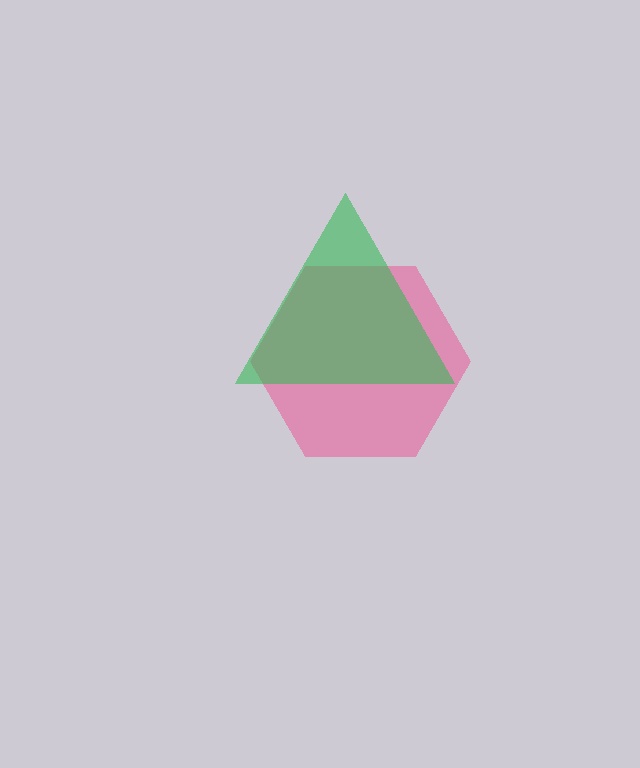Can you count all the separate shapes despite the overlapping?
Yes, there are 2 separate shapes.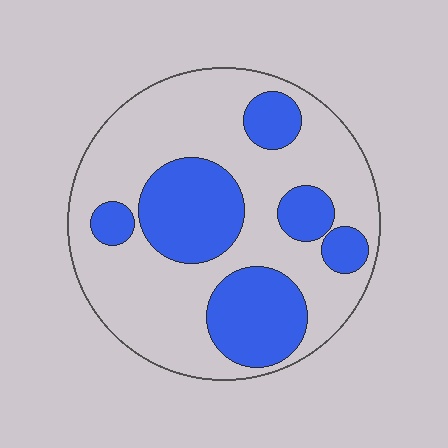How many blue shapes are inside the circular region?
6.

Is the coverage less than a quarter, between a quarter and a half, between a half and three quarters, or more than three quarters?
Between a quarter and a half.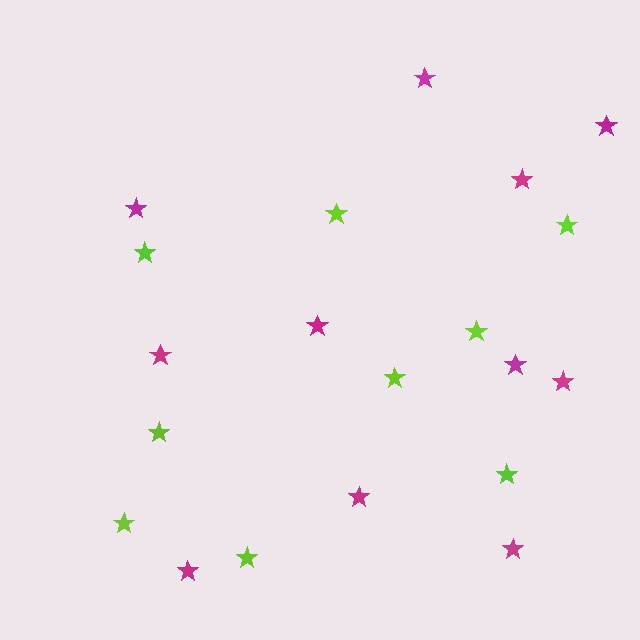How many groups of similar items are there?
There are 2 groups: one group of magenta stars (11) and one group of lime stars (9).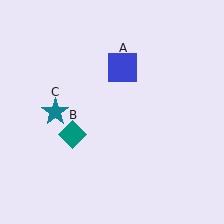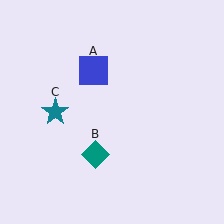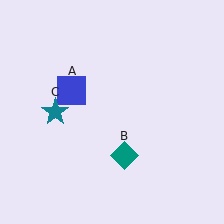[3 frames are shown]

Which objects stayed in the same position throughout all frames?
Teal star (object C) remained stationary.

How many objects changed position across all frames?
2 objects changed position: blue square (object A), teal diamond (object B).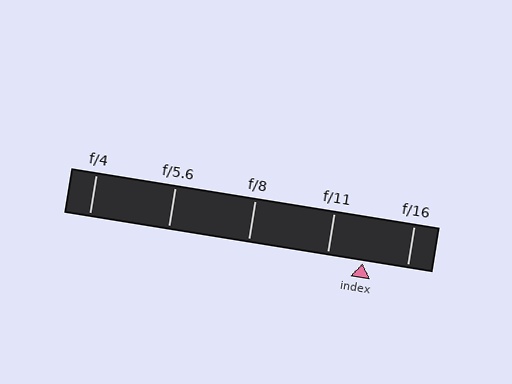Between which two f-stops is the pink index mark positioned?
The index mark is between f/11 and f/16.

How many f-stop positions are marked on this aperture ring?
There are 5 f-stop positions marked.